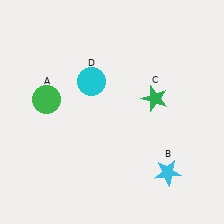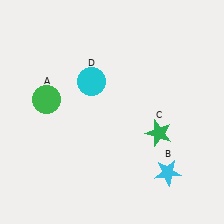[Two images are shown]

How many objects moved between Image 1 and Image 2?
1 object moved between the two images.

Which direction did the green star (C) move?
The green star (C) moved down.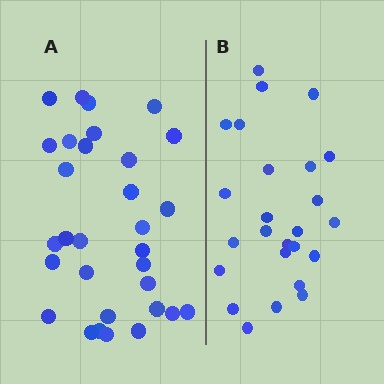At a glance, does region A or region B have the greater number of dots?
Region A (the left region) has more dots.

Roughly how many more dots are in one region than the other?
Region A has about 6 more dots than region B.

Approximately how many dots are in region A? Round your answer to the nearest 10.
About 30 dots. (The exact count is 31, which rounds to 30.)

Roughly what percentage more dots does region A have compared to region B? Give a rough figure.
About 25% more.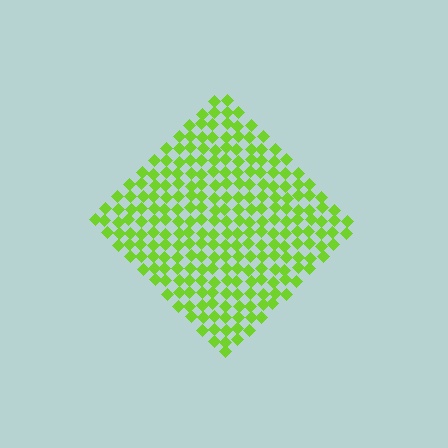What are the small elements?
The small elements are diamonds.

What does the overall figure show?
The overall figure shows a diamond.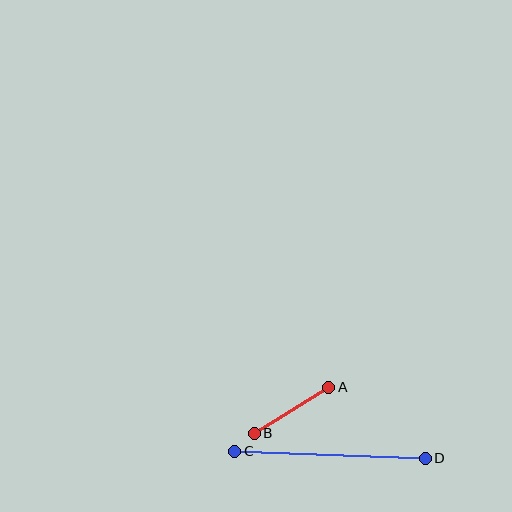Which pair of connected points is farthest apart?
Points C and D are farthest apart.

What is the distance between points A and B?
The distance is approximately 88 pixels.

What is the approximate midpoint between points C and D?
The midpoint is at approximately (330, 455) pixels.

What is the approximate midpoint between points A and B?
The midpoint is at approximately (291, 410) pixels.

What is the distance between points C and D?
The distance is approximately 191 pixels.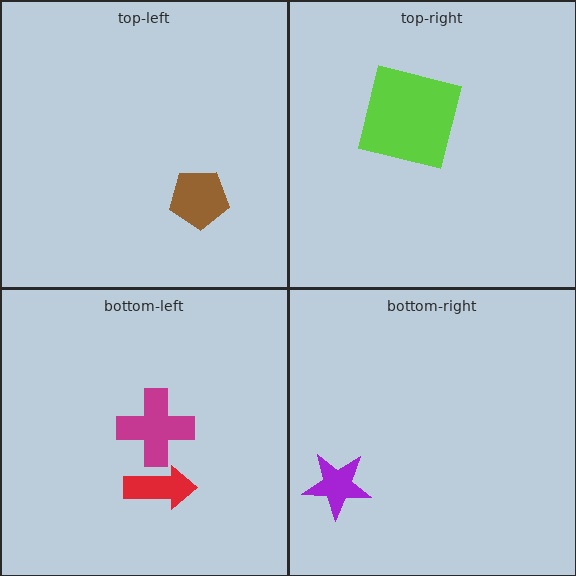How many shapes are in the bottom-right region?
1.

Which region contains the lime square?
The top-right region.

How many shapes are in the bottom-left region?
2.